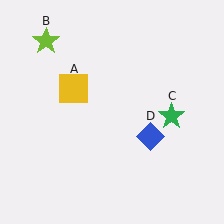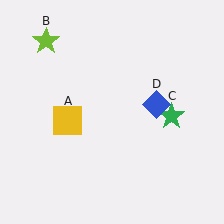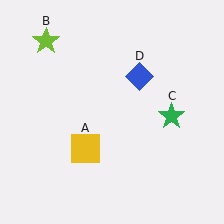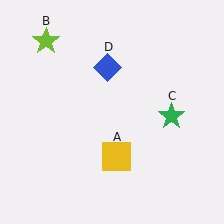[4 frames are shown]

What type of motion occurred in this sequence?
The yellow square (object A), blue diamond (object D) rotated counterclockwise around the center of the scene.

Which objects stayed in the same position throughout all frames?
Lime star (object B) and green star (object C) remained stationary.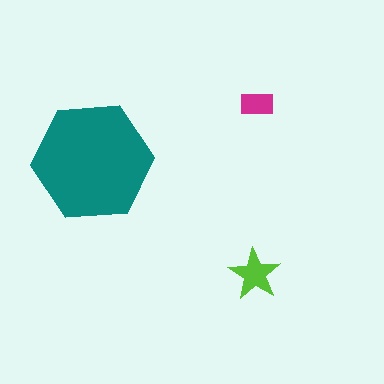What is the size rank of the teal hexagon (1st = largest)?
1st.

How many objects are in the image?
There are 3 objects in the image.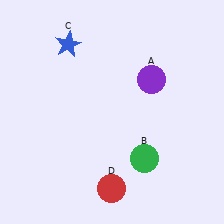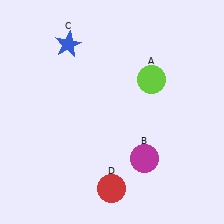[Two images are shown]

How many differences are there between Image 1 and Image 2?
There are 2 differences between the two images.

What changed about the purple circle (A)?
In Image 1, A is purple. In Image 2, it changed to lime.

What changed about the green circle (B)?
In Image 1, B is green. In Image 2, it changed to magenta.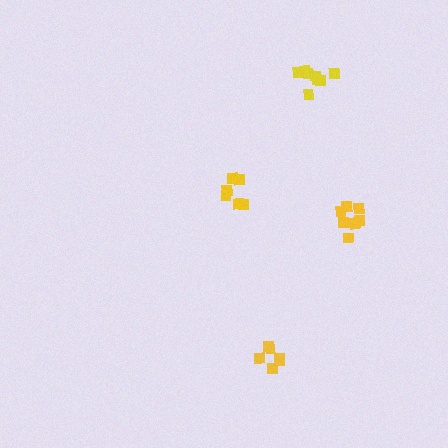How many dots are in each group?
Group 1: 6 dots, Group 2: 6 dots, Group 3: 8 dots, Group 4: 9 dots (29 total).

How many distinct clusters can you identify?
There are 4 distinct clusters.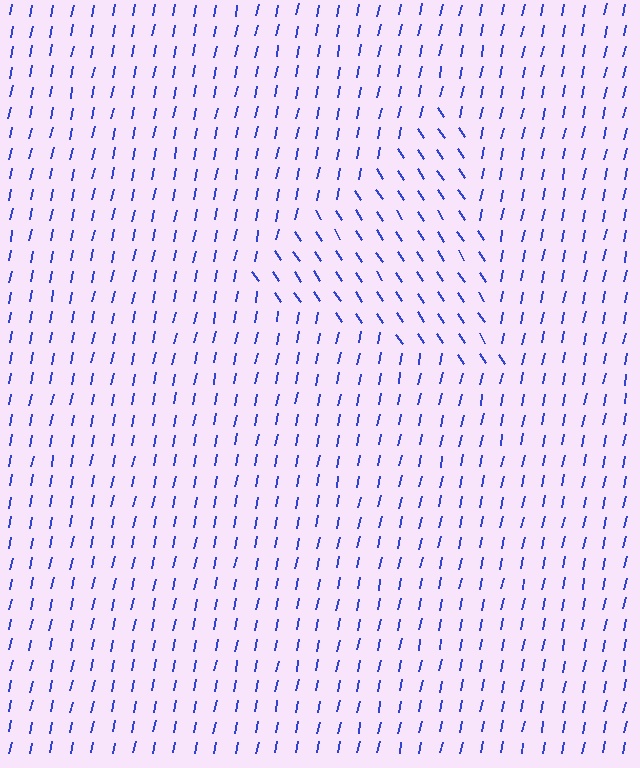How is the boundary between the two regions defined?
The boundary is defined purely by a change in line orientation (approximately 45 degrees difference). All lines are the same color and thickness.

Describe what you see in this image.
The image is filled with small blue line segments. A triangle region in the image has lines oriented differently from the surrounding lines, creating a visible texture boundary.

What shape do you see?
I see a triangle.